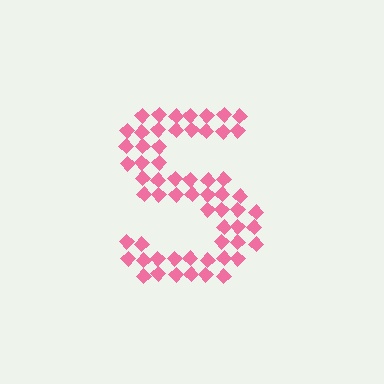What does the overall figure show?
The overall figure shows the letter S.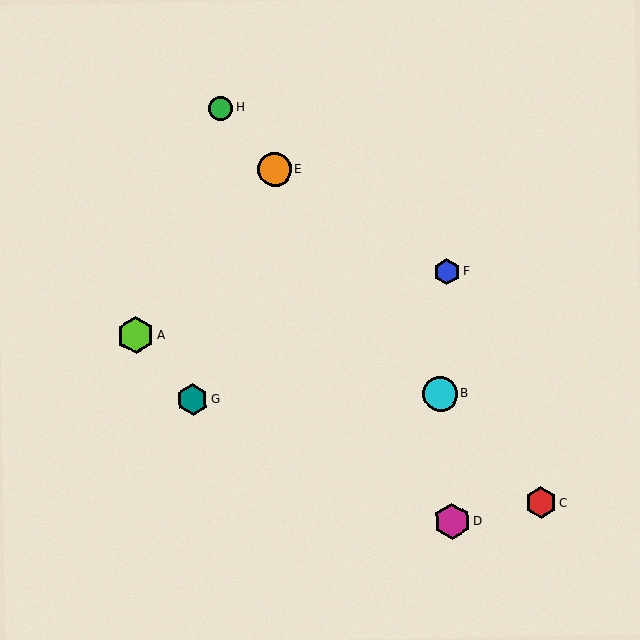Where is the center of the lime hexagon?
The center of the lime hexagon is at (136, 335).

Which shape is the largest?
The lime hexagon (labeled A) is the largest.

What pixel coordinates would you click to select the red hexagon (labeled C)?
Click at (541, 503) to select the red hexagon C.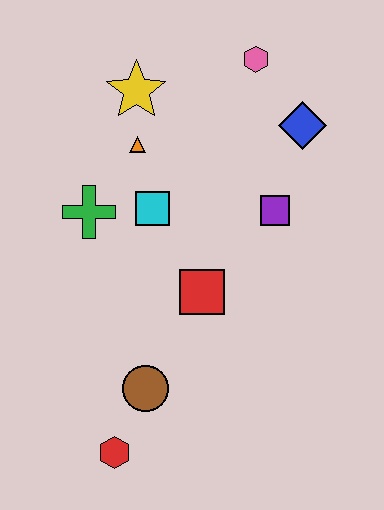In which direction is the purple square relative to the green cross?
The purple square is to the right of the green cross.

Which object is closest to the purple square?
The blue diamond is closest to the purple square.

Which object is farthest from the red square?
The pink hexagon is farthest from the red square.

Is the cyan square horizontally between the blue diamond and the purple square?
No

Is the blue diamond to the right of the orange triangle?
Yes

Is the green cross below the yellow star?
Yes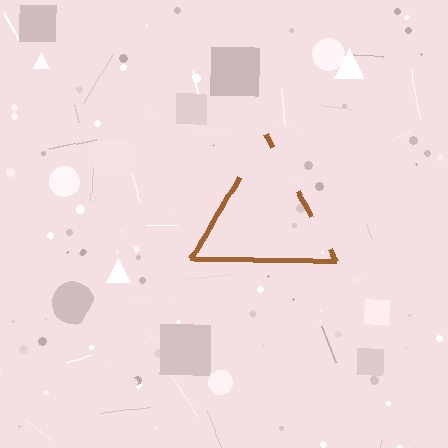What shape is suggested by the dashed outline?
The dashed outline suggests a triangle.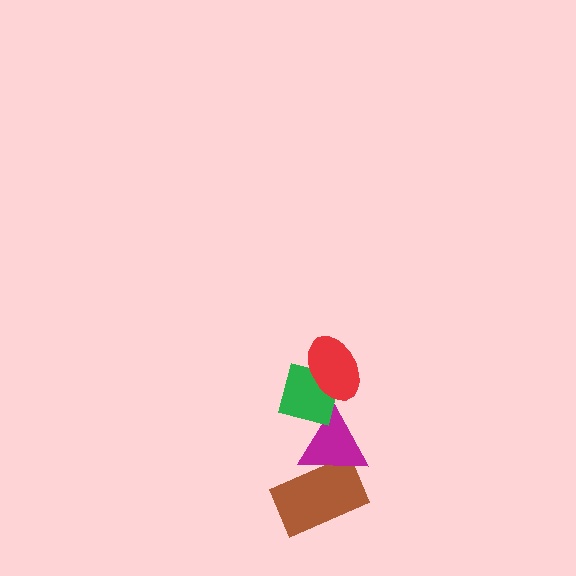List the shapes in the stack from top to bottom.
From top to bottom: the red ellipse, the green square, the magenta triangle, the brown rectangle.